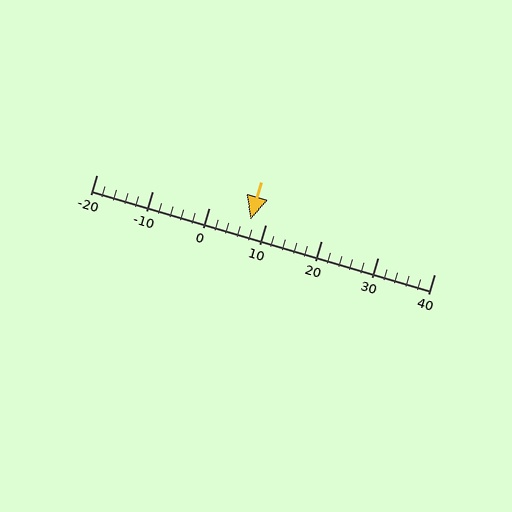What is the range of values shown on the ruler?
The ruler shows values from -20 to 40.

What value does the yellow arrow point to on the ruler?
The yellow arrow points to approximately 7.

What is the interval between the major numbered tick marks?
The major tick marks are spaced 10 units apart.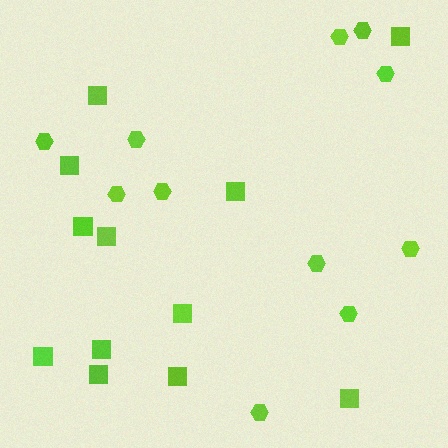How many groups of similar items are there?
There are 2 groups: one group of squares (12) and one group of hexagons (11).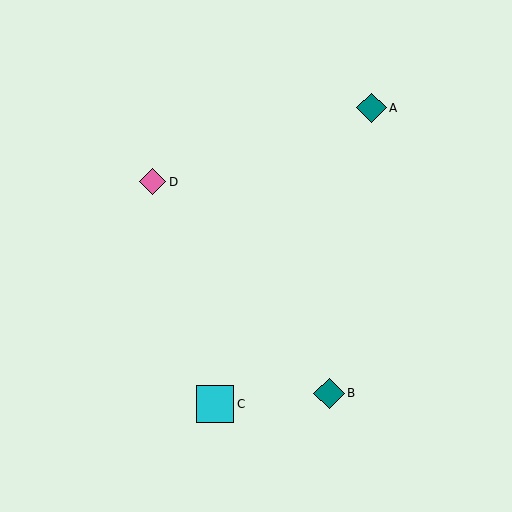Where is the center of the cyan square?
The center of the cyan square is at (215, 404).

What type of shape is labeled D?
Shape D is a pink diamond.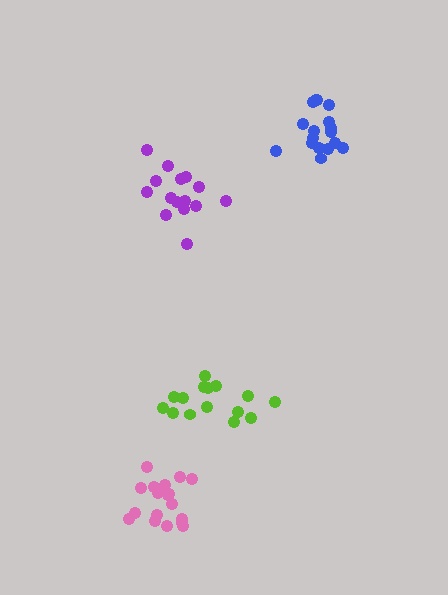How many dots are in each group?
Group 1: 15 dots, Group 2: 19 dots, Group 3: 15 dots, Group 4: 17 dots (66 total).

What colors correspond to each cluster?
The clusters are colored: purple, pink, lime, blue.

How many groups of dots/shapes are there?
There are 4 groups.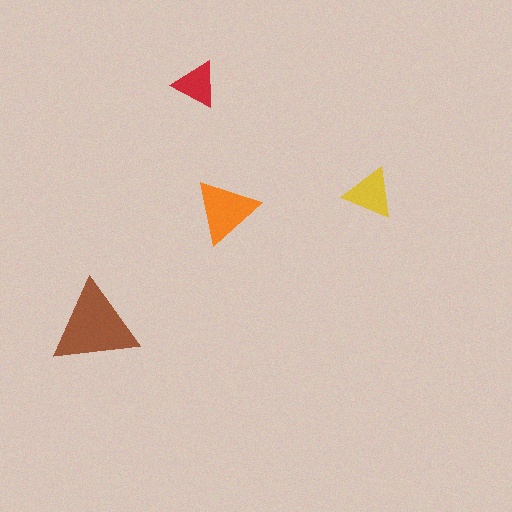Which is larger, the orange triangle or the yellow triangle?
The orange one.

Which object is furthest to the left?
The brown triangle is leftmost.